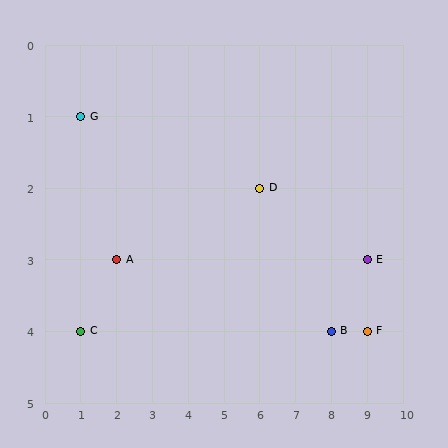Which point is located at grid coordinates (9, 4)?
Point F is at (9, 4).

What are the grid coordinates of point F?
Point F is at grid coordinates (9, 4).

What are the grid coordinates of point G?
Point G is at grid coordinates (1, 1).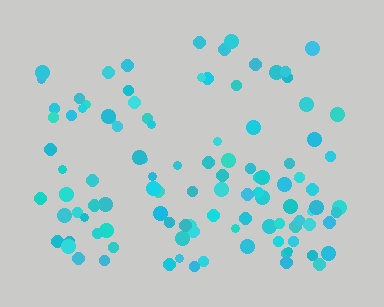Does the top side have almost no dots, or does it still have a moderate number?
Still a moderate number, just noticeably fewer than the bottom.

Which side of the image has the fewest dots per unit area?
The top.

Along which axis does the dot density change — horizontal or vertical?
Vertical.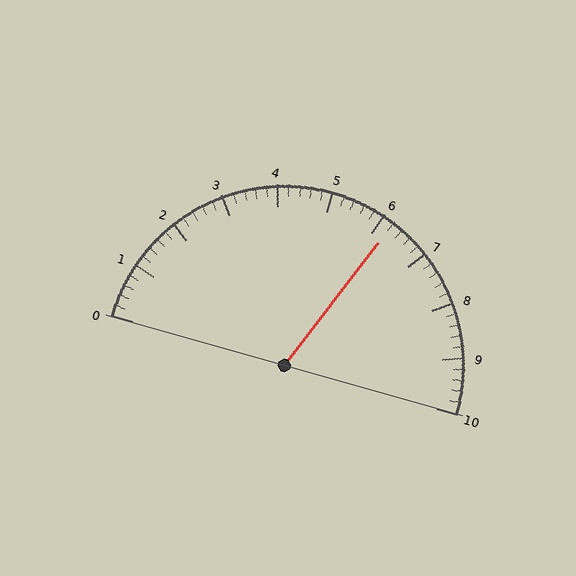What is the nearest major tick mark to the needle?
The nearest major tick mark is 6.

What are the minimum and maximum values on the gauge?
The gauge ranges from 0 to 10.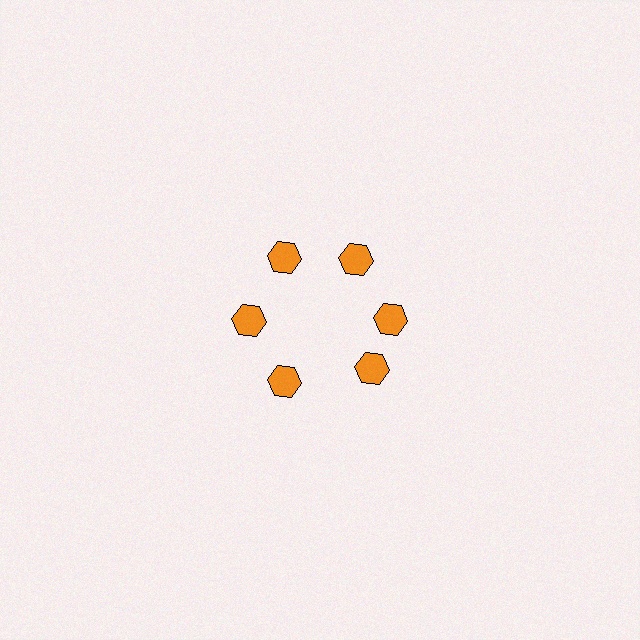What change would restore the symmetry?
The symmetry would be restored by rotating it back into even spacing with its neighbors so that all 6 hexagons sit at equal angles and equal distance from the center.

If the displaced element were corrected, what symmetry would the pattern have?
It would have 6-fold rotational symmetry — the pattern would map onto itself every 60 degrees.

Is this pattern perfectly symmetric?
No. The 6 orange hexagons are arranged in a ring, but one element near the 5 o'clock position is rotated out of alignment along the ring, breaking the 6-fold rotational symmetry.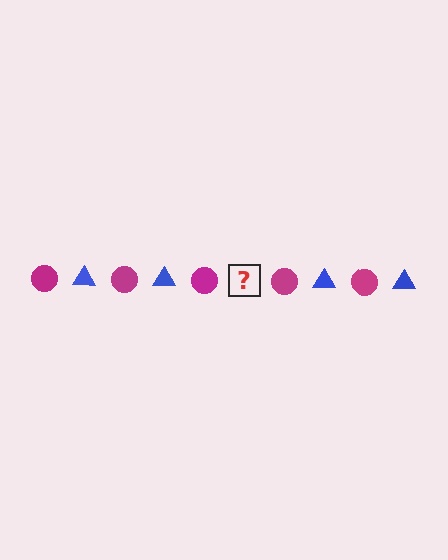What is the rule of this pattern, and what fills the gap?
The rule is that the pattern alternates between magenta circle and blue triangle. The gap should be filled with a blue triangle.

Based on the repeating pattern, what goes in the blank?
The blank should be a blue triangle.